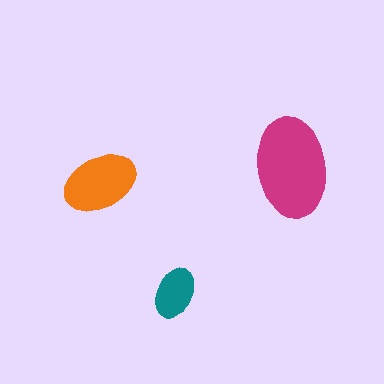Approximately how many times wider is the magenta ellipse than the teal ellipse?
About 2 times wider.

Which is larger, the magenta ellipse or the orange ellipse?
The magenta one.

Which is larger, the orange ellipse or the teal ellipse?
The orange one.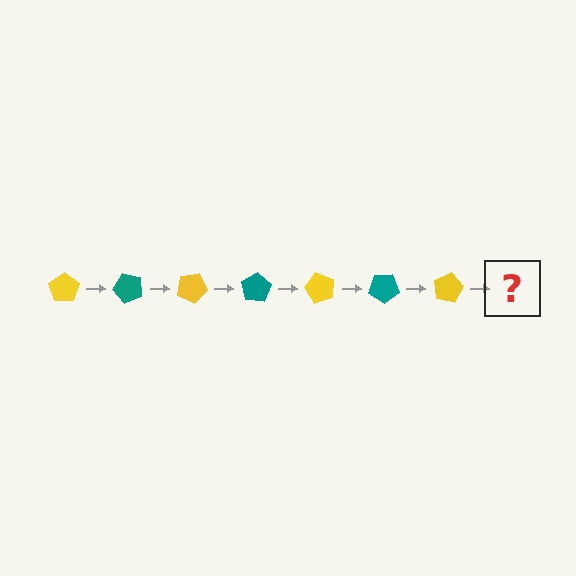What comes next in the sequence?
The next element should be a teal pentagon, rotated 350 degrees from the start.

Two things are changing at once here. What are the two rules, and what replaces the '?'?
The two rules are that it rotates 50 degrees each step and the color cycles through yellow and teal. The '?' should be a teal pentagon, rotated 350 degrees from the start.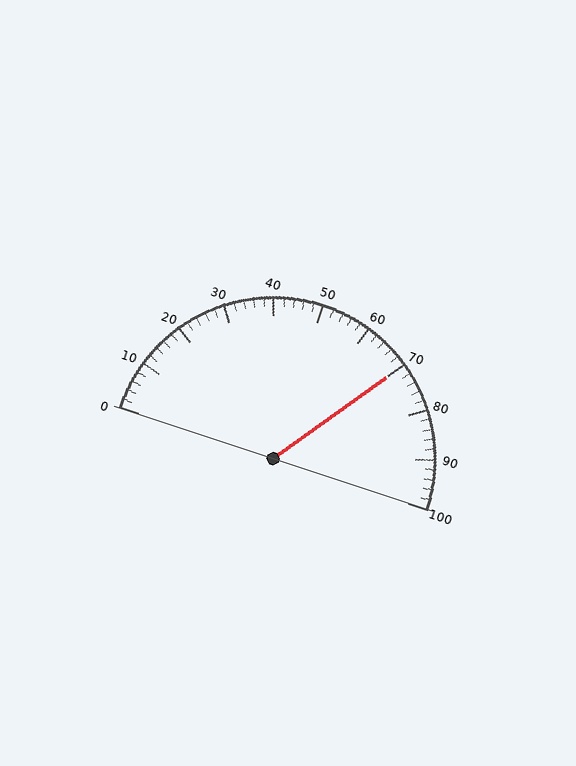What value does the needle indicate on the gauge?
The needle indicates approximately 70.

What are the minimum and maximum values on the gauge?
The gauge ranges from 0 to 100.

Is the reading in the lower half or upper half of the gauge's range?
The reading is in the upper half of the range (0 to 100).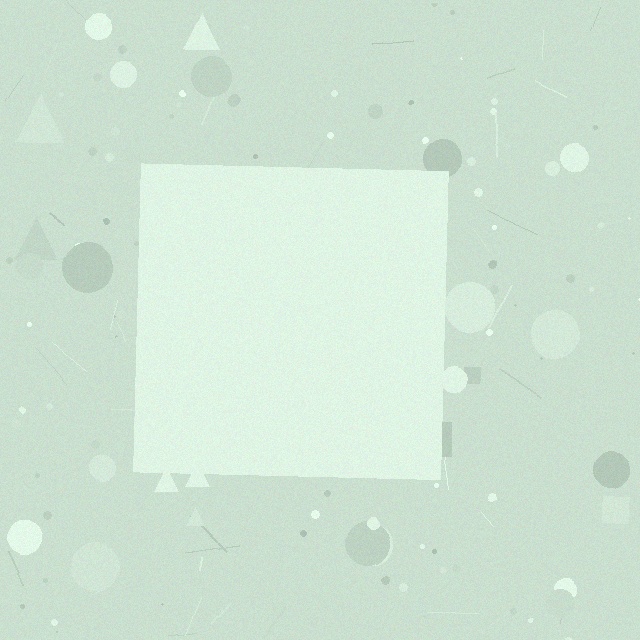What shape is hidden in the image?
A square is hidden in the image.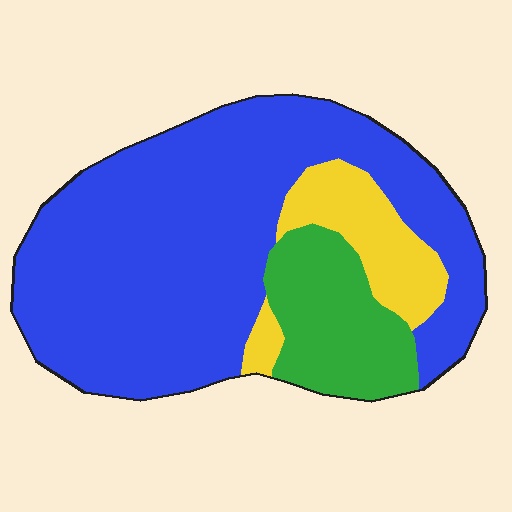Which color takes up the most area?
Blue, at roughly 70%.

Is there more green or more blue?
Blue.